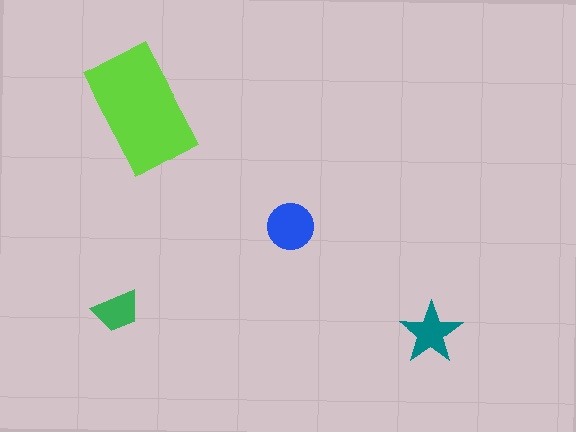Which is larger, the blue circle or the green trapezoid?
The blue circle.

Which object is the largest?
The lime rectangle.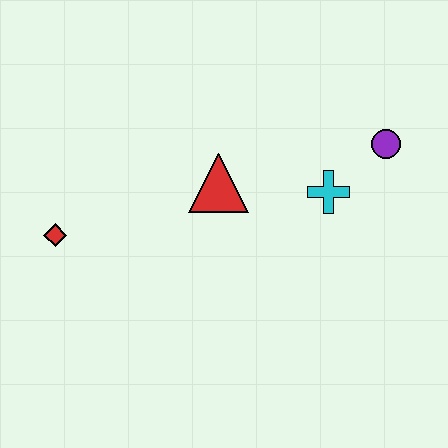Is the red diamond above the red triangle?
No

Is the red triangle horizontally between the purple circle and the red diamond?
Yes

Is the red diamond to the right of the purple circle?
No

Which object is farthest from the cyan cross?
The red diamond is farthest from the cyan cross.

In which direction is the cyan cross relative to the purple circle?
The cyan cross is to the left of the purple circle.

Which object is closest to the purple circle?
The cyan cross is closest to the purple circle.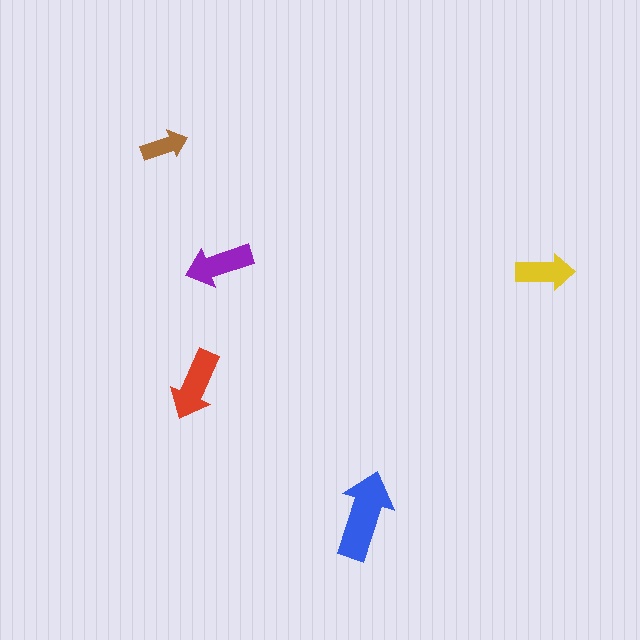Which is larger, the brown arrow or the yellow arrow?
The yellow one.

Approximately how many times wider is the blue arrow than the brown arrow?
About 2 times wider.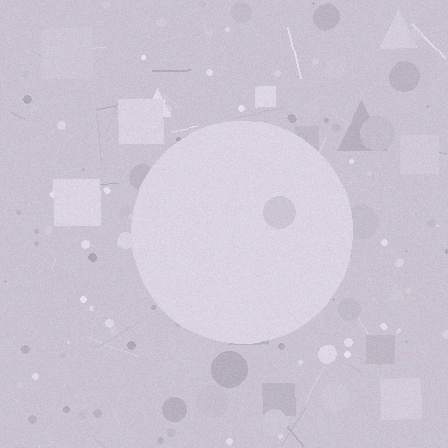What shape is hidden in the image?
A circle is hidden in the image.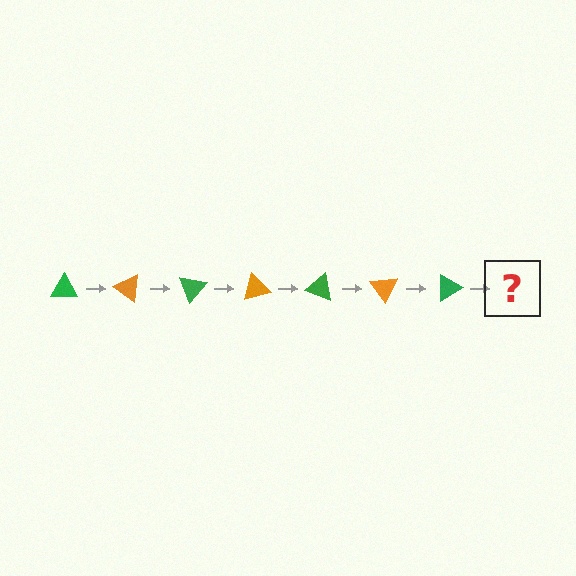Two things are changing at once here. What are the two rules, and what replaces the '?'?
The two rules are that it rotates 35 degrees each step and the color cycles through green and orange. The '?' should be an orange triangle, rotated 245 degrees from the start.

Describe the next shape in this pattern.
It should be an orange triangle, rotated 245 degrees from the start.